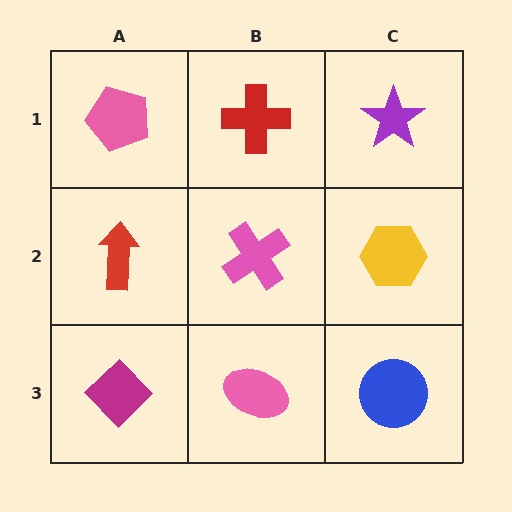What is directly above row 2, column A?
A pink pentagon.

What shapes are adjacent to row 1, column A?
A red arrow (row 2, column A), a red cross (row 1, column B).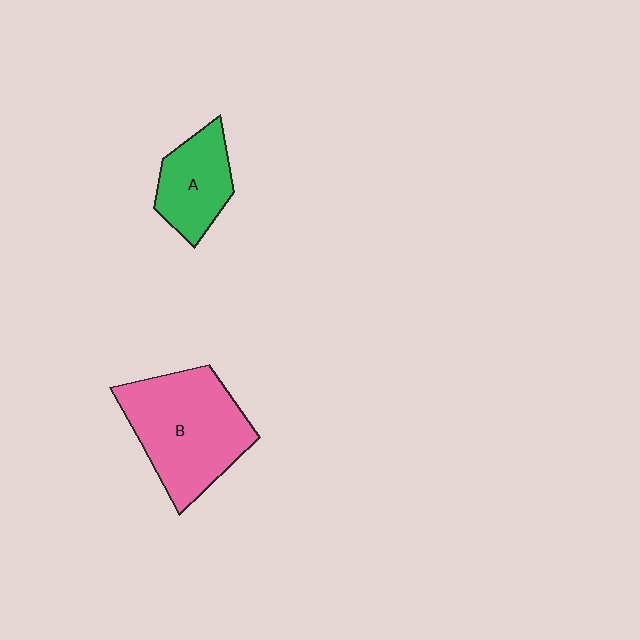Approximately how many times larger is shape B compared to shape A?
Approximately 1.9 times.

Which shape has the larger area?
Shape B (pink).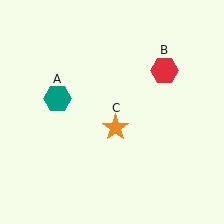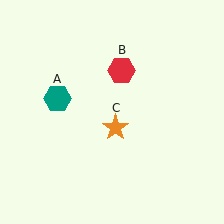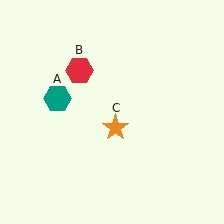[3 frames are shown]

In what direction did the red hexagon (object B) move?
The red hexagon (object B) moved left.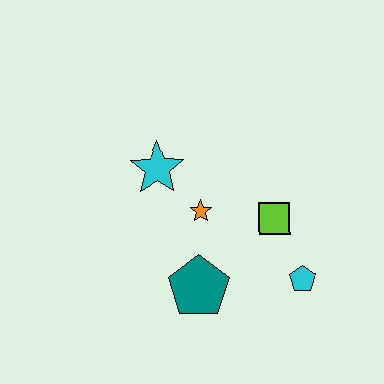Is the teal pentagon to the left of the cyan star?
No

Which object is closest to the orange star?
The cyan star is closest to the orange star.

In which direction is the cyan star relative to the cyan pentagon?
The cyan star is to the left of the cyan pentagon.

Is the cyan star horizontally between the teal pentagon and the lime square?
No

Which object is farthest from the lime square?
The cyan star is farthest from the lime square.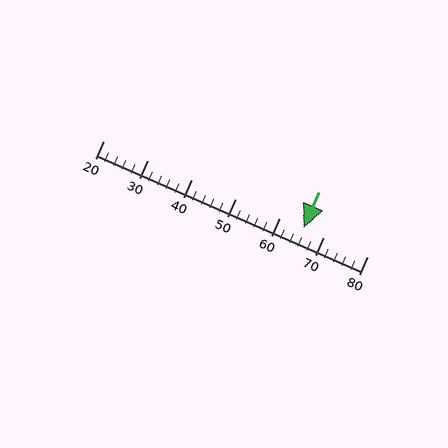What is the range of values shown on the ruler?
The ruler shows values from 20 to 80.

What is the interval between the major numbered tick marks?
The major tick marks are spaced 10 units apart.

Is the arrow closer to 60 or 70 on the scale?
The arrow is closer to 70.